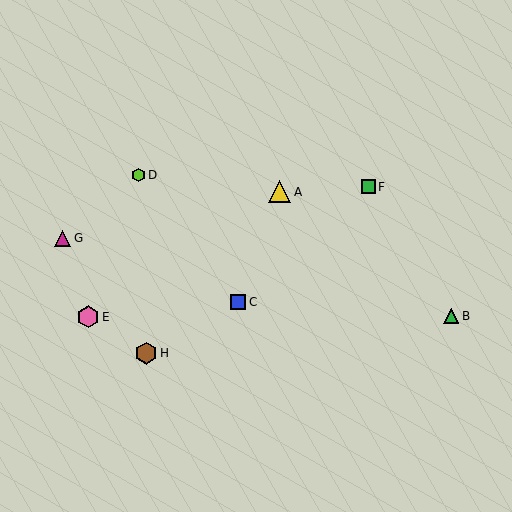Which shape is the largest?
The brown hexagon (labeled H) is the largest.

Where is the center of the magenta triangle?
The center of the magenta triangle is at (63, 238).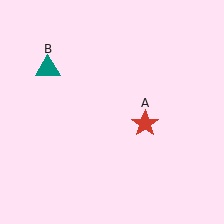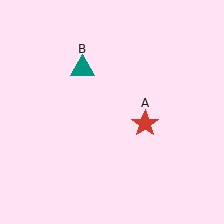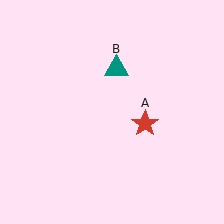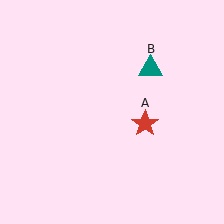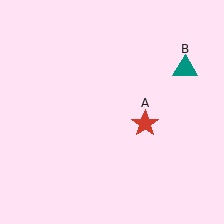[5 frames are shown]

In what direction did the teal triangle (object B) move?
The teal triangle (object B) moved right.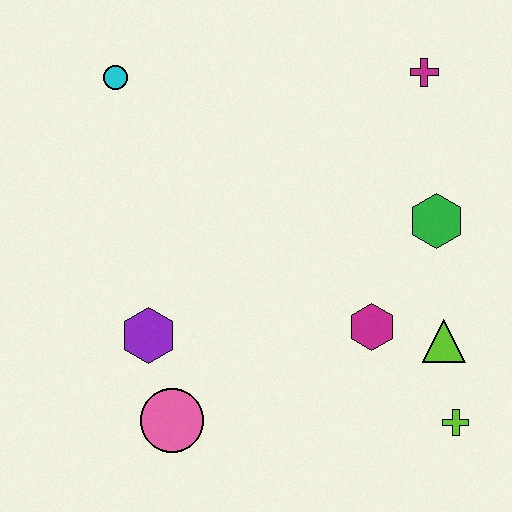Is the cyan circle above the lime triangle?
Yes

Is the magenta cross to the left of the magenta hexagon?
No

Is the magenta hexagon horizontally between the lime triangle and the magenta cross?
No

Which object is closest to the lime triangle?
The magenta hexagon is closest to the lime triangle.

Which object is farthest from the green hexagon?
The cyan circle is farthest from the green hexagon.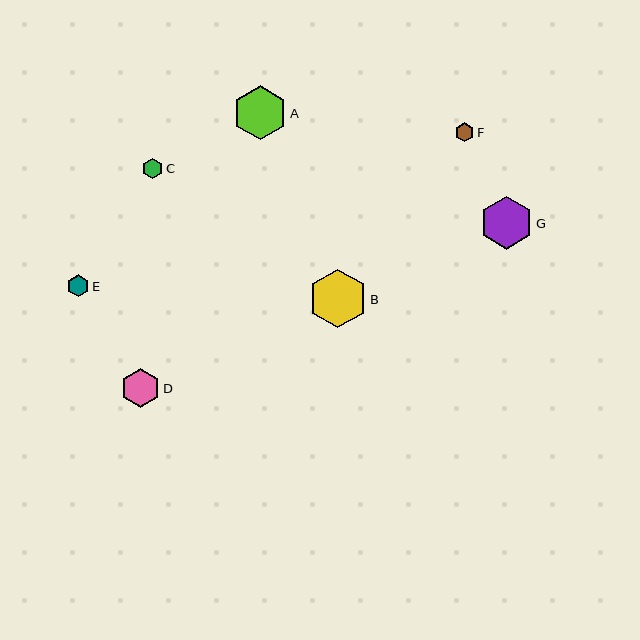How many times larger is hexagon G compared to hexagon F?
Hexagon G is approximately 2.8 times the size of hexagon F.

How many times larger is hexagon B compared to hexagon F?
Hexagon B is approximately 3.0 times the size of hexagon F.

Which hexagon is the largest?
Hexagon B is the largest with a size of approximately 59 pixels.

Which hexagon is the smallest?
Hexagon F is the smallest with a size of approximately 19 pixels.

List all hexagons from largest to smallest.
From largest to smallest: B, A, G, D, E, C, F.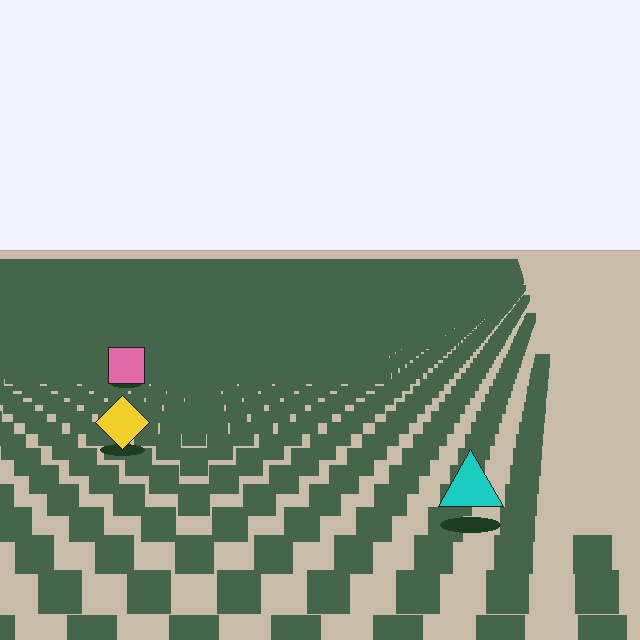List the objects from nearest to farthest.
From nearest to farthest: the cyan triangle, the yellow diamond, the pink square.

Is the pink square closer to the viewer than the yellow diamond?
No. The yellow diamond is closer — you can tell from the texture gradient: the ground texture is coarser near it.